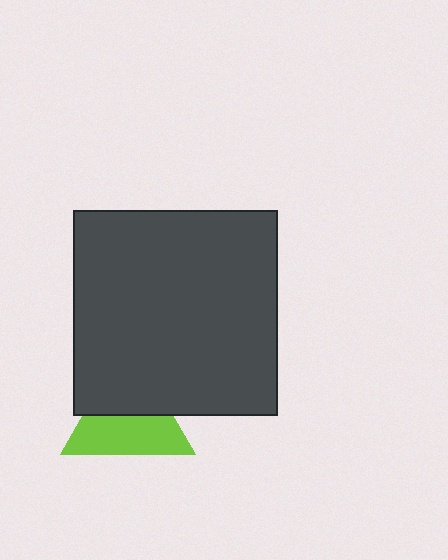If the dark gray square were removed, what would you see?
You would see the complete lime triangle.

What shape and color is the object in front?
The object in front is a dark gray square.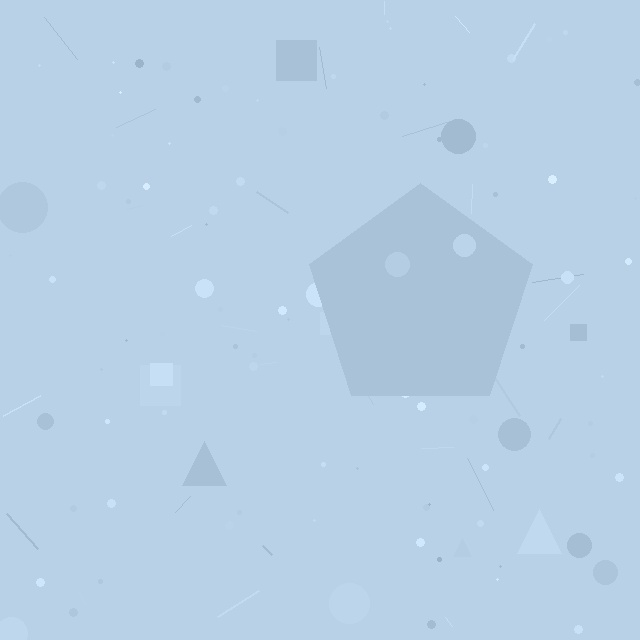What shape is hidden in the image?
A pentagon is hidden in the image.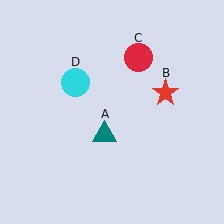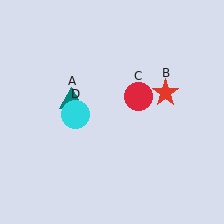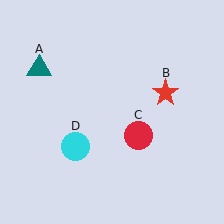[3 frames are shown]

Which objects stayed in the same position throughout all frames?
Red star (object B) remained stationary.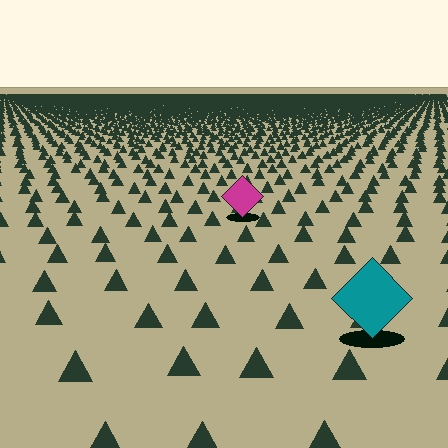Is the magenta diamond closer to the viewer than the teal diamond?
No. The teal diamond is closer — you can tell from the texture gradient: the ground texture is coarser near it.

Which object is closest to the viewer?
The teal diamond is closest. The texture marks near it are larger and more spread out.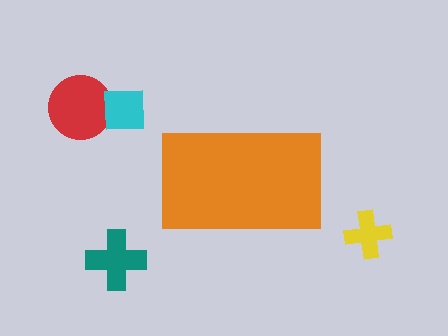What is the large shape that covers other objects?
An orange rectangle.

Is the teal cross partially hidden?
No, the teal cross is fully visible.